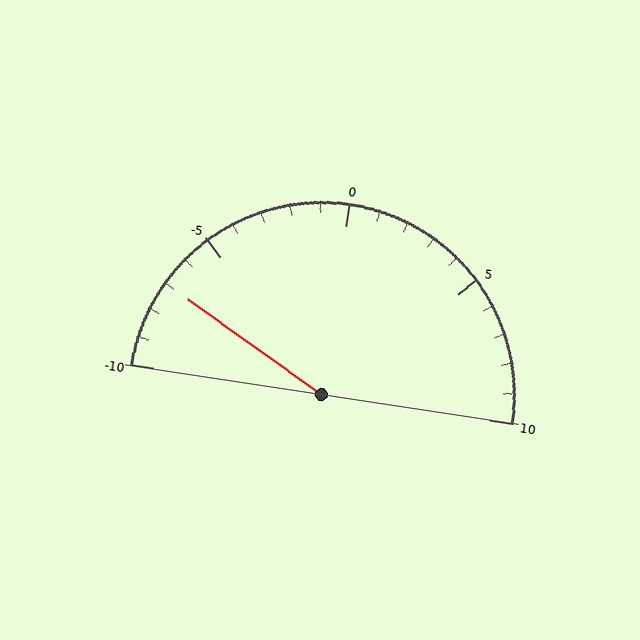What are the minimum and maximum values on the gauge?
The gauge ranges from -10 to 10.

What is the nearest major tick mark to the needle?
The nearest major tick mark is -5.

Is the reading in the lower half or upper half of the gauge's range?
The reading is in the lower half of the range (-10 to 10).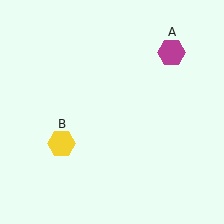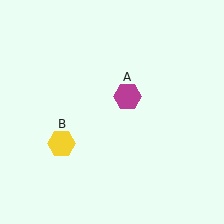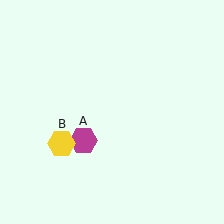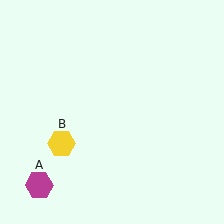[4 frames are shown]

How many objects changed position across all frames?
1 object changed position: magenta hexagon (object A).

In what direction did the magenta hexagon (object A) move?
The magenta hexagon (object A) moved down and to the left.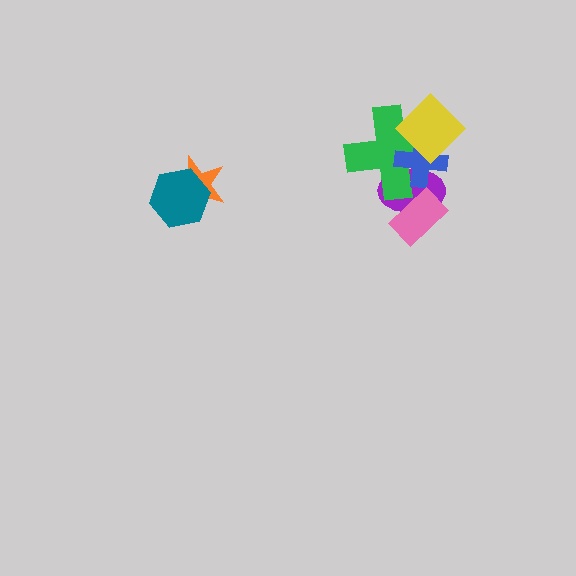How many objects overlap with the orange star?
1 object overlaps with the orange star.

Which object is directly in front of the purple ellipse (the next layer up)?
The green cross is directly in front of the purple ellipse.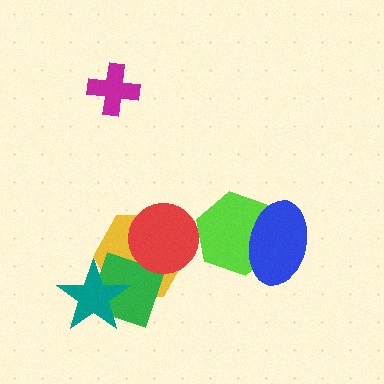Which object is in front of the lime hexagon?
The blue ellipse is in front of the lime hexagon.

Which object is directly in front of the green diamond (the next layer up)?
The teal star is directly in front of the green diamond.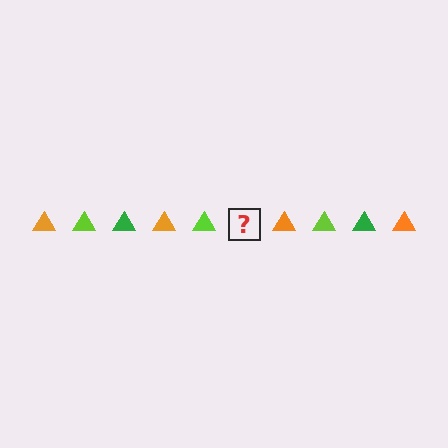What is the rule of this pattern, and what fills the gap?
The rule is that the pattern cycles through orange, lime, green triangles. The gap should be filled with a green triangle.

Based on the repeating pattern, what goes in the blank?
The blank should be a green triangle.